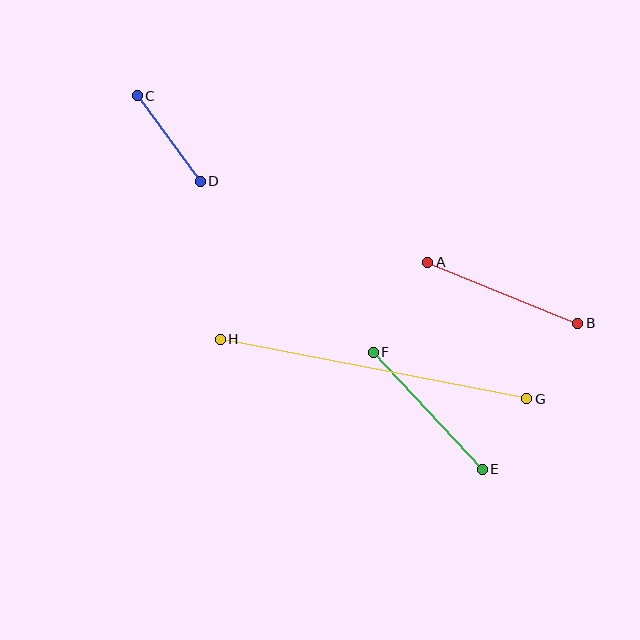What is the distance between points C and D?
The distance is approximately 106 pixels.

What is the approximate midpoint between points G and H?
The midpoint is at approximately (374, 369) pixels.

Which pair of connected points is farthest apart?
Points G and H are farthest apart.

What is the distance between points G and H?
The distance is approximately 312 pixels.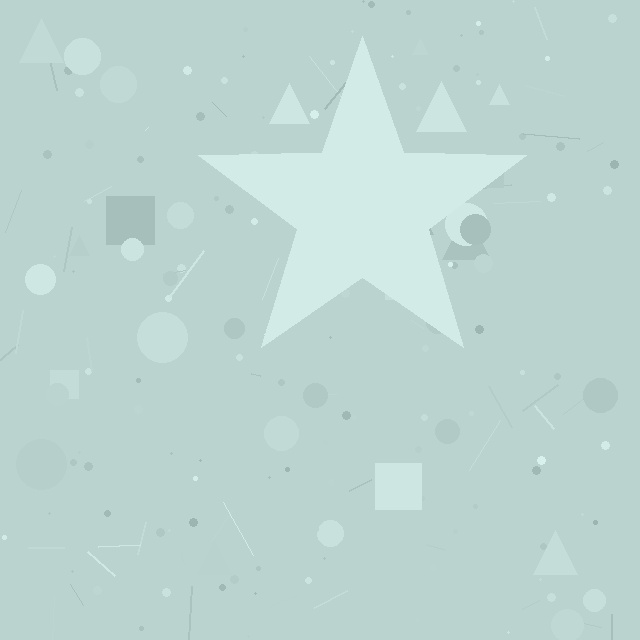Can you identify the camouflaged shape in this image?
The camouflaged shape is a star.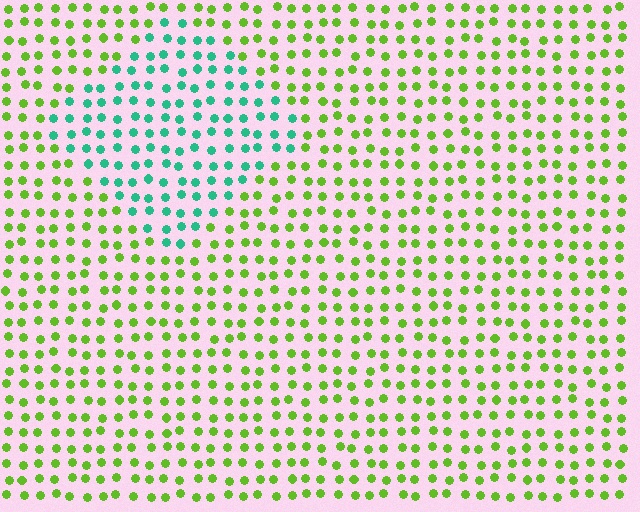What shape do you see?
I see a diamond.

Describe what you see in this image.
The image is filled with small lime elements in a uniform arrangement. A diamond-shaped region is visible where the elements are tinted to a slightly different hue, forming a subtle color boundary.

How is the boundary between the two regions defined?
The boundary is defined purely by a slight shift in hue (about 62 degrees). Spacing, size, and orientation are identical on both sides.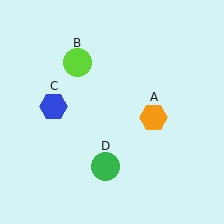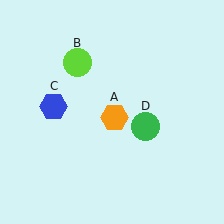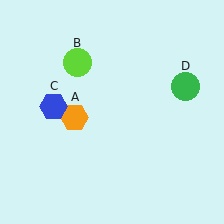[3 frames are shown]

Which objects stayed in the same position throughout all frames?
Lime circle (object B) and blue hexagon (object C) remained stationary.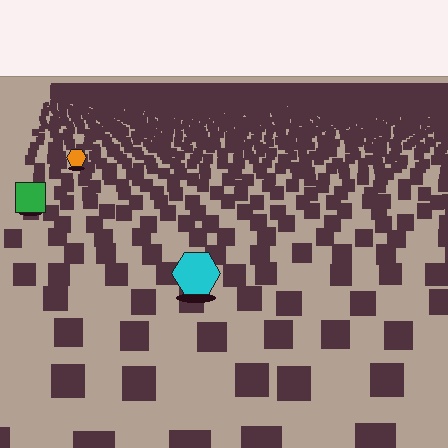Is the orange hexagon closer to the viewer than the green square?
No. The green square is closer — you can tell from the texture gradient: the ground texture is coarser near it.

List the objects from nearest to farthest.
From nearest to farthest: the cyan hexagon, the green square, the orange hexagon.